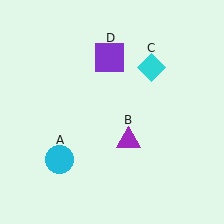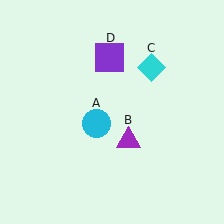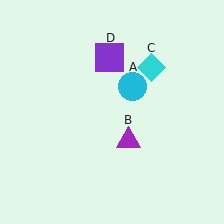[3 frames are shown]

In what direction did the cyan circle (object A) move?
The cyan circle (object A) moved up and to the right.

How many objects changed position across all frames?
1 object changed position: cyan circle (object A).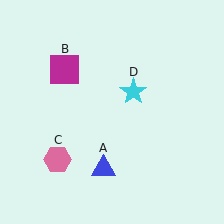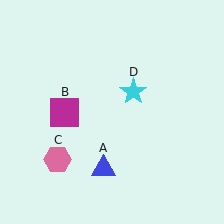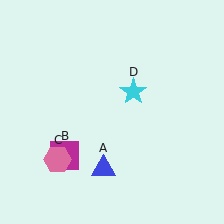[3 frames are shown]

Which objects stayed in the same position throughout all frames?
Blue triangle (object A) and pink hexagon (object C) and cyan star (object D) remained stationary.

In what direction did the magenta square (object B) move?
The magenta square (object B) moved down.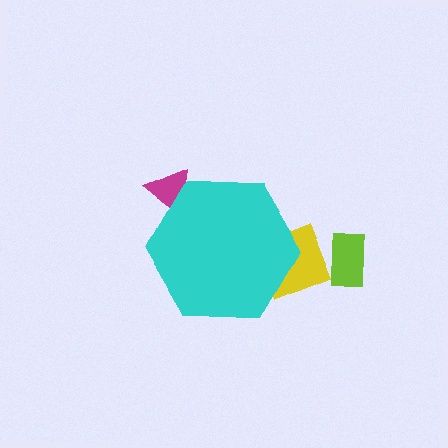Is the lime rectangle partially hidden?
No, the lime rectangle is fully visible.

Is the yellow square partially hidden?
Yes, the yellow square is partially hidden behind the cyan hexagon.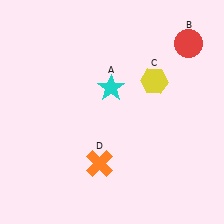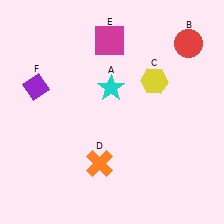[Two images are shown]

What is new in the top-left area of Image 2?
A magenta square (E) was added in the top-left area of Image 2.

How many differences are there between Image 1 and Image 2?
There are 2 differences between the two images.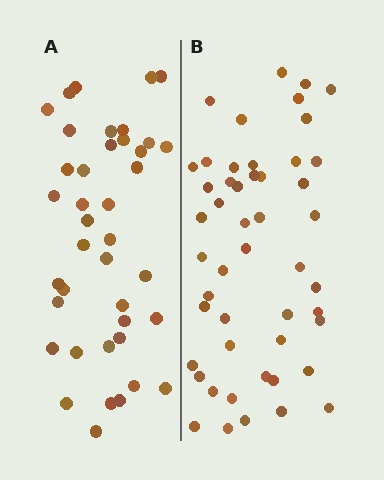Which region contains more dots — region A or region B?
Region B (the right region) has more dots.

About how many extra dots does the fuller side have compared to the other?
Region B has roughly 8 or so more dots than region A.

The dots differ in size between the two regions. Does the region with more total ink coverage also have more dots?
No. Region A has more total ink coverage because its dots are larger, but region B actually contains more individual dots. Total area can be misleading — the number of items is what matters here.